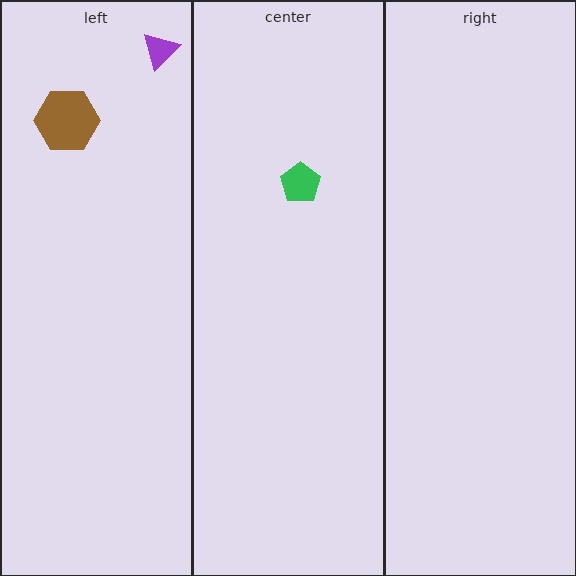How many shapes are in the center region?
1.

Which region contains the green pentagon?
The center region.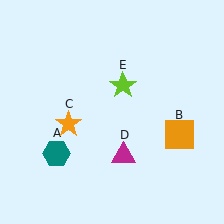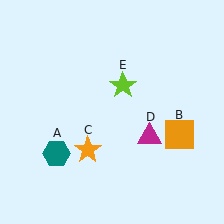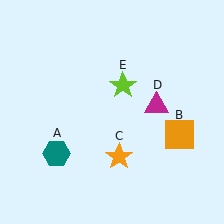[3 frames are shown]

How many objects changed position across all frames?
2 objects changed position: orange star (object C), magenta triangle (object D).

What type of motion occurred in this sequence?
The orange star (object C), magenta triangle (object D) rotated counterclockwise around the center of the scene.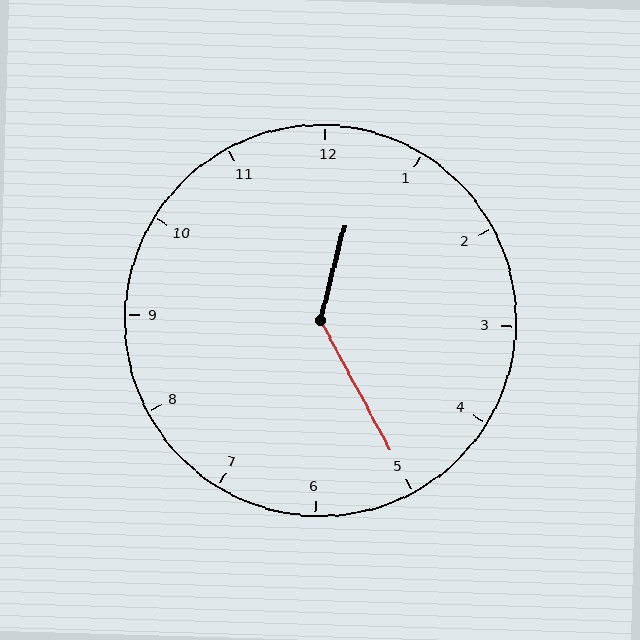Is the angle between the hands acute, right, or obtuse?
It is obtuse.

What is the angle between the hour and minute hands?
Approximately 138 degrees.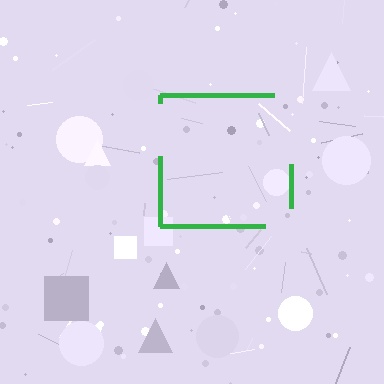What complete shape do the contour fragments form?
The contour fragments form a square.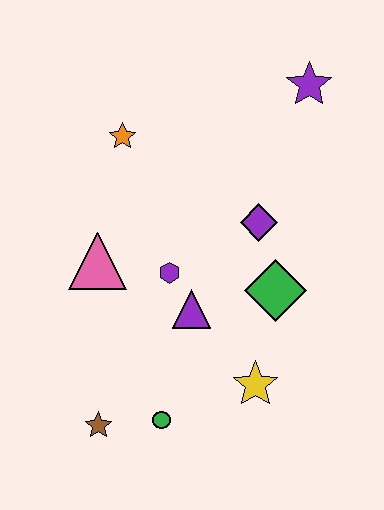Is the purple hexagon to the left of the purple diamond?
Yes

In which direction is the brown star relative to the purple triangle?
The brown star is below the purple triangle.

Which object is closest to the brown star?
The green circle is closest to the brown star.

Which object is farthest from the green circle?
The purple star is farthest from the green circle.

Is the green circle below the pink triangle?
Yes